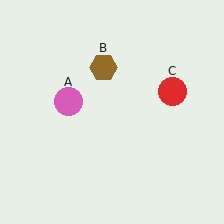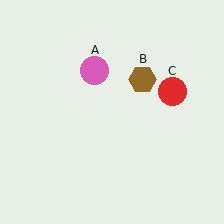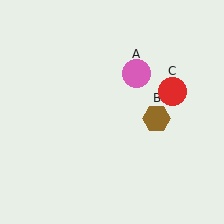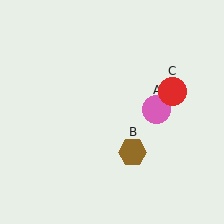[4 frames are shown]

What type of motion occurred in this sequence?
The pink circle (object A), brown hexagon (object B) rotated clockwise around the center of the scene.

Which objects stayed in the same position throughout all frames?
Red circle (object C) remained stationary.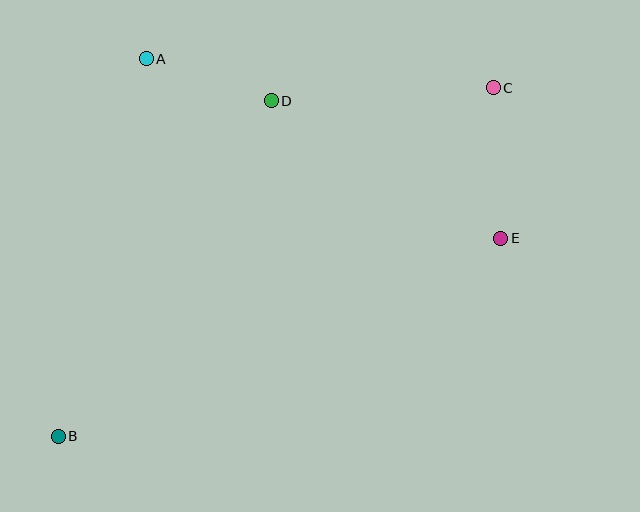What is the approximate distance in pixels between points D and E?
The distance between D and E is approximately 267 pixels.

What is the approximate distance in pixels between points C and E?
The distance between C and E is approximately 150 pixels.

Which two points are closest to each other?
Points A and D are closest to each other.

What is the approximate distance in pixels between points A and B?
The distance between A and B is approximately 388 pixels.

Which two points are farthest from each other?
Points B and C are farthest from each other.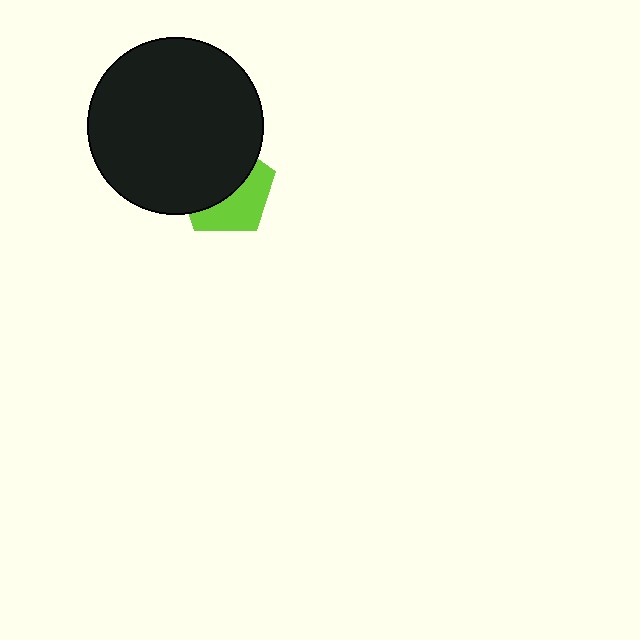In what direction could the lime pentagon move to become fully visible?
The lime pentagon could move toward the lower-right. That would shift it out from behind the black circle entirely.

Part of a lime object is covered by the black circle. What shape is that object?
It is a pentagon.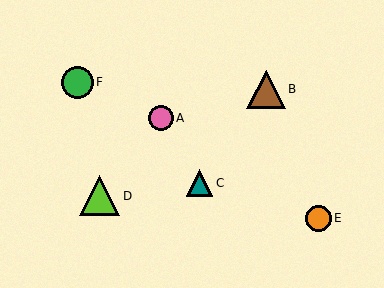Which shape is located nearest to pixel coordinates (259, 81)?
The brown triangle (labeled B) at (266, 89) is nearest to that location.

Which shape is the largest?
The lime triangle (labeled D) is the largest.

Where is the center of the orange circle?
The center of the orange circle is at (319, 218).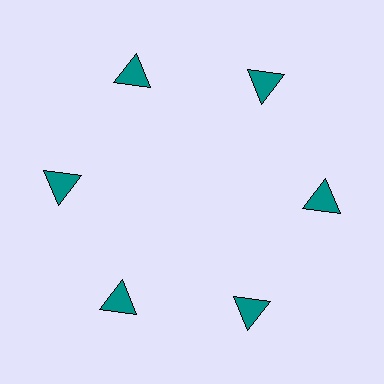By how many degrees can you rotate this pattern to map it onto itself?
The pattern maps onto itself every 60 degrees of rotation.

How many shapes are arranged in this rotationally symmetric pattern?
There are 6 shapes, arranged in 6 groups of 1.